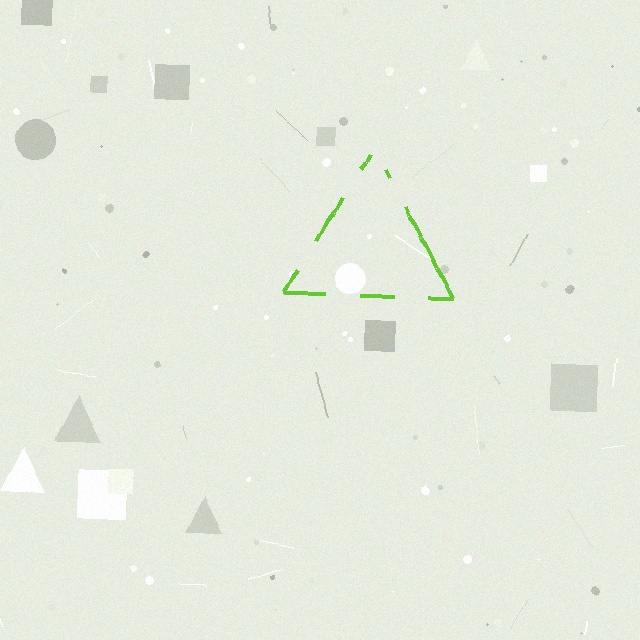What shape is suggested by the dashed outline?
The dashed outline suggests a triangle.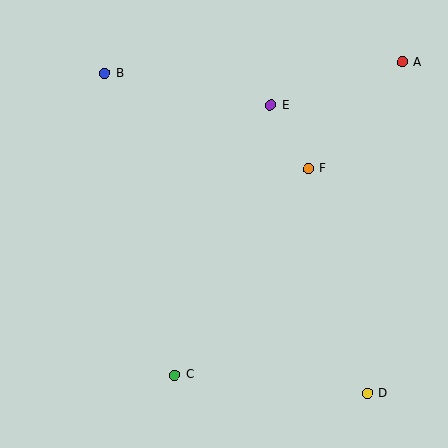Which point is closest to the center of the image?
Point F at (309, 168) is closest to the center.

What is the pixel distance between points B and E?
The distance between B and E is 169 pixels.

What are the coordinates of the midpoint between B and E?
The midpoint between B and E is at (188, 89).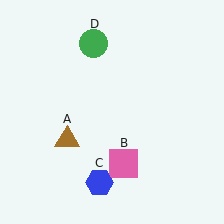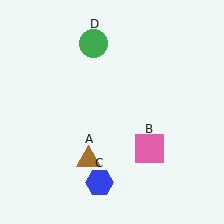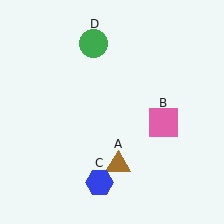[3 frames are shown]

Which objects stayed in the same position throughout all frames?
Blue hexagon (object C) and green circle (object D) remained stationary.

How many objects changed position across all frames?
2 objects changed position: brown triangle (object A), pink square (object B).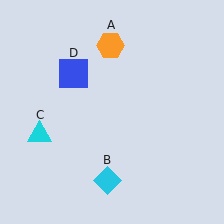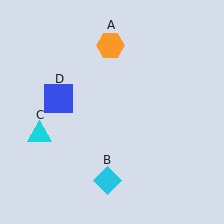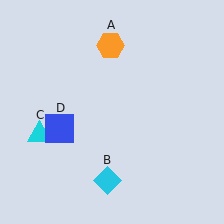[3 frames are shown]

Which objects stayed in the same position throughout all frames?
Orange hexagon (object A) and cyan diamond (object B) and cyan triangle (object C) remained stationary.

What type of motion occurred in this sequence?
The blue square (object D) rotated counterclockwise around the center of the scene.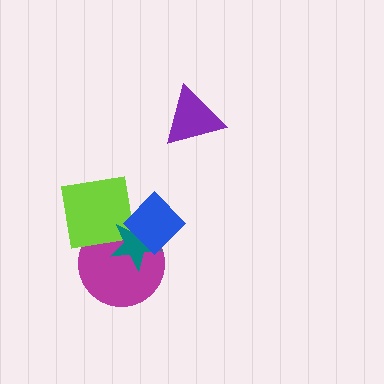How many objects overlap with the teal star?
3 objects overlap with the teal star.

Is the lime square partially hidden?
Yes, it is partially covered by another shape.